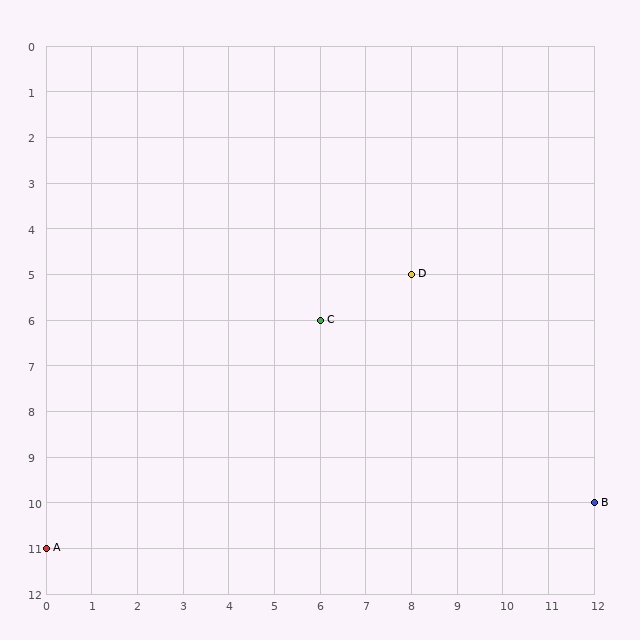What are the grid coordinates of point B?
Point B is at grid coordinates (12, 10).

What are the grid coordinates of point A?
Point A is at grid coordinates (0, 11).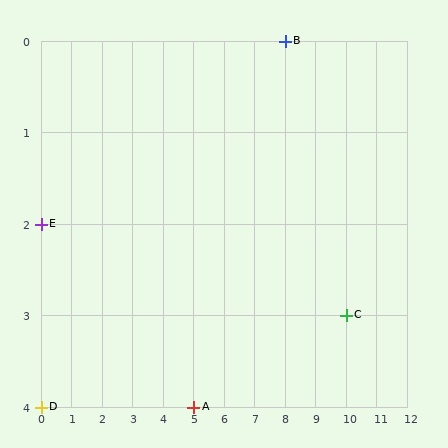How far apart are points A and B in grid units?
Points A and B are 3 columns and 4 rows apart (about 5.0 grid units diagonally).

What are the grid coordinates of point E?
Point E is at grid coordinates (0, 2).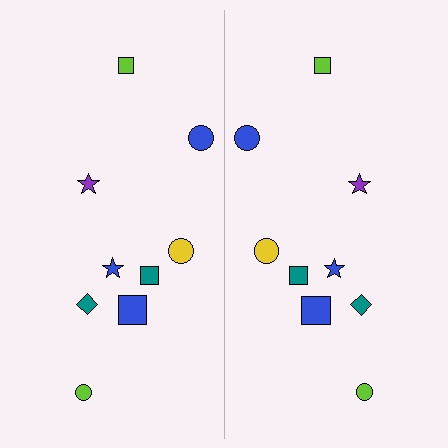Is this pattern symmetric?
Yes, this pattern has bilateral (reflection) symmetry.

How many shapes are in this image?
There are 18 shapes in this image.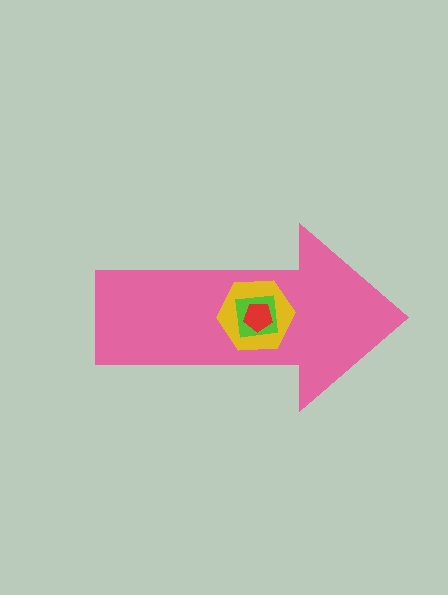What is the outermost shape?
The pink arrow.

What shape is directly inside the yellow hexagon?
The lime square.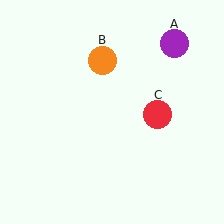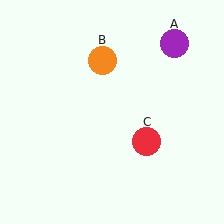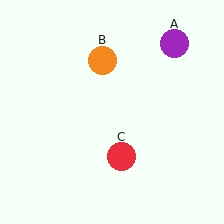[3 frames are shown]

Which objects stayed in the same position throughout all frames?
Purple circle (object A) and orange circle (object B) remained stationary.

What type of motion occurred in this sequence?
The red circle (object C) rotated clockwise around the center of the scene.